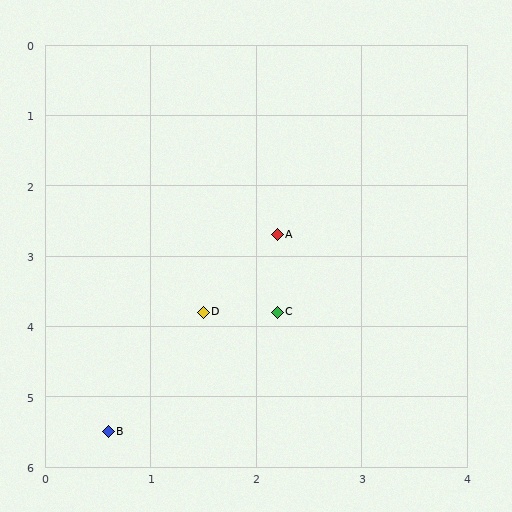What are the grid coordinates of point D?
Point D is at approximately (1.5, 3.8).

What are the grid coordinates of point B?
Point B is at approximately (0.6, 5.5).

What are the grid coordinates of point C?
Point C is at approximately (2.2, 3.8).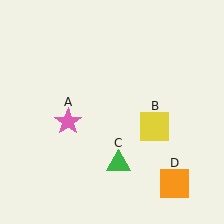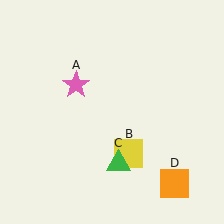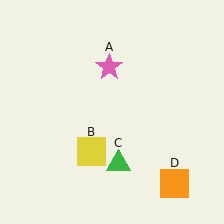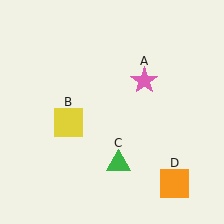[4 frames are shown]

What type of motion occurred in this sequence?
The pink star (object A), yellow square (object B) rotated clockwise around the center of the scene.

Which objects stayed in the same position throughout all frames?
Green triangle (object C) and orange square (object D) remained stationary.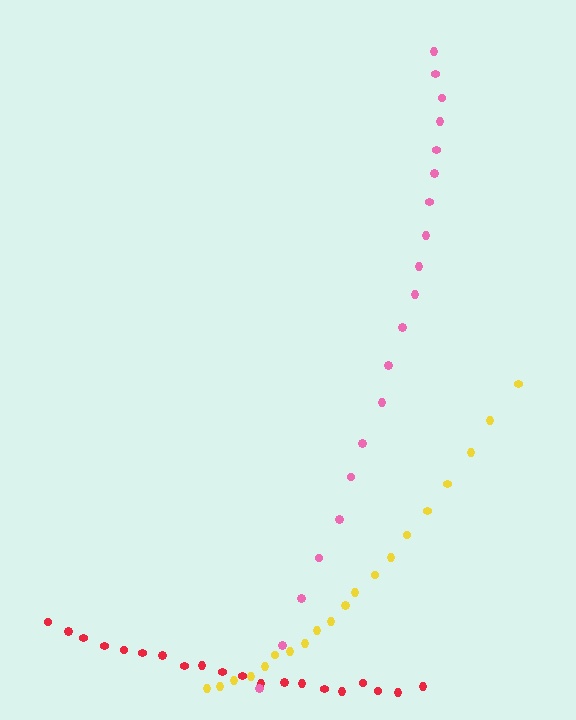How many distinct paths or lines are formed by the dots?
There are 3 distinct paths.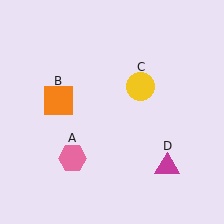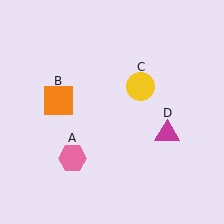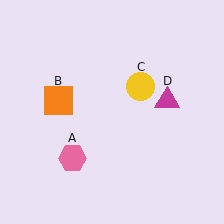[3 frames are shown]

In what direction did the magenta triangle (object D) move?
The magenta triangle (object D) moved up.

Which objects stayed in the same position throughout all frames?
Pink hexagon (object A) and orange square (object B) and yellow circle (object C) remained stationary.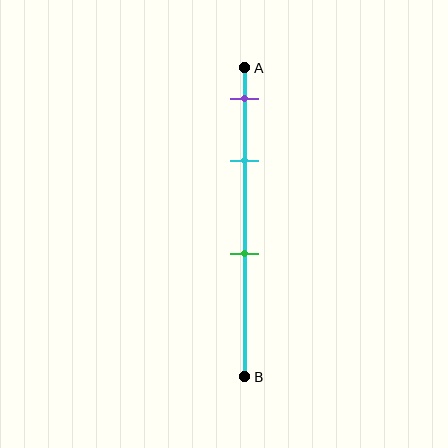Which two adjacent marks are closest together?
The purple and cyan marks are the closest adjacent pair.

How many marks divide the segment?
There are 3 marks dividing the segment.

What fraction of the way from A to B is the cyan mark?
The cyan mark is approximately 30% (0.3) of the way from A to B.